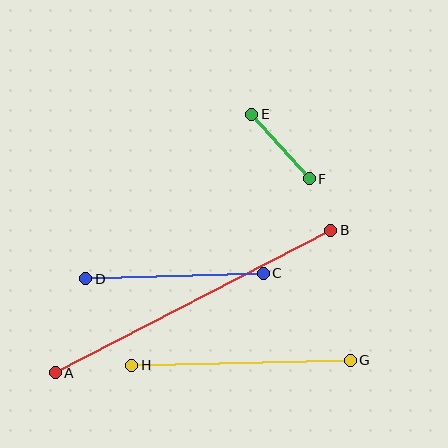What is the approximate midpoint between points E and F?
The midpoint is at approximately (280, 146) pixels.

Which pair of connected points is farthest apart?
Points A and B are farthest apart.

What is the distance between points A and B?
The distance is approximately 310 pixels.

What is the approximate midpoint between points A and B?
The midpoint is at approximately (193, 301) pixels.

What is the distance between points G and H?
The distance is approximately 218 pixels.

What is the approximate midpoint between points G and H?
The midpoint is at approximately (241, 363) pixels.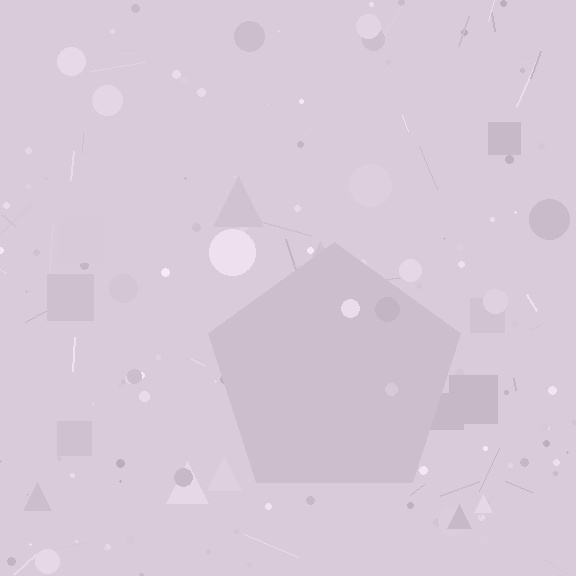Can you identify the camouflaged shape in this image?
The camouflaged shape is a pentagon.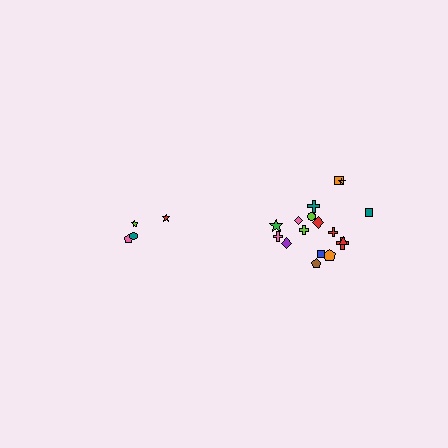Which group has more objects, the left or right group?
The right group.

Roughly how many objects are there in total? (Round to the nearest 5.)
Roughly 20 objects in total.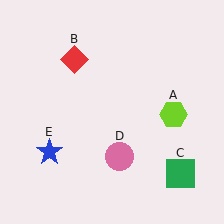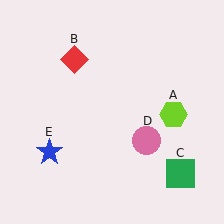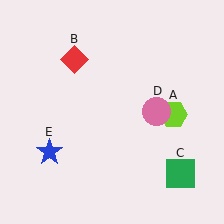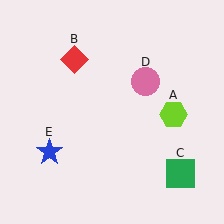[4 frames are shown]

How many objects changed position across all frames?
1 object changed position: pink circle (object D).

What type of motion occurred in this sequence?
The pink circle (object D) rotated counterclockwise around the center of the scene.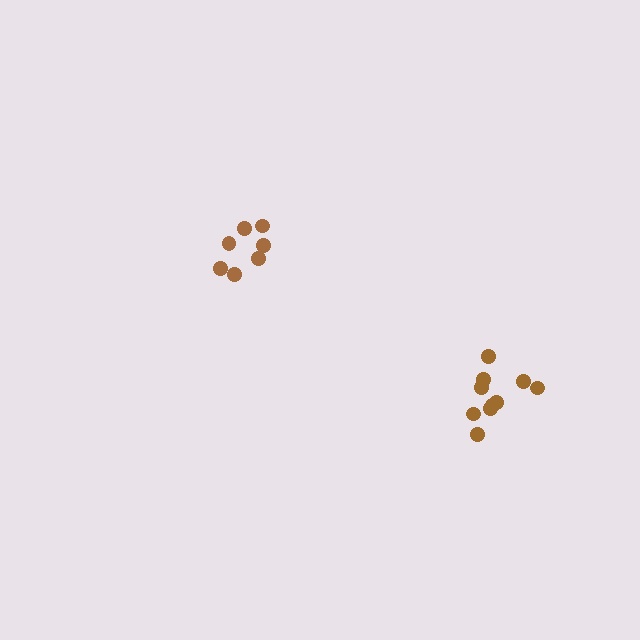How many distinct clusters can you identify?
There are 2 distinct clusters.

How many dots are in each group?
Group 1: 10 dots, Group 2: 7 dots (17 total).